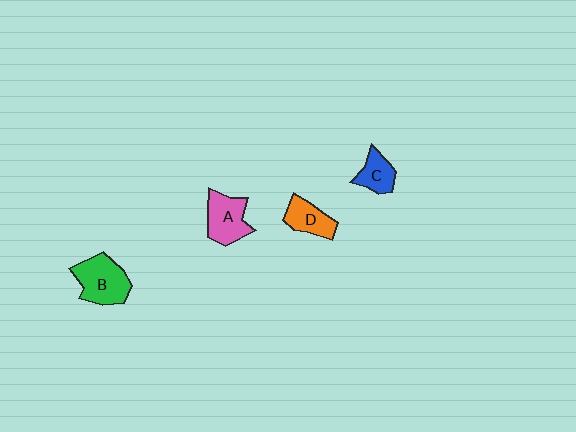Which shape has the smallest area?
Shape C (blue).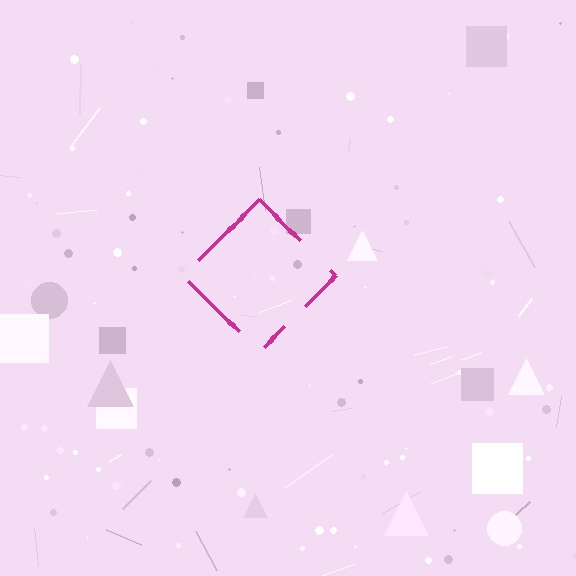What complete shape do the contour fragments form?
The contour fragments form a diamond.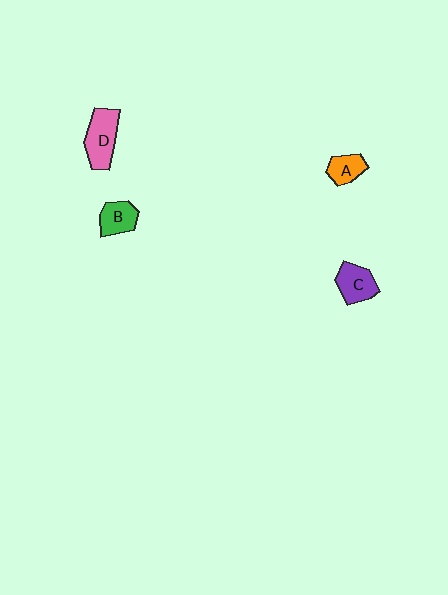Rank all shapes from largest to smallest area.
From largest to smallest: D (pink), C (purple), B (green), A (orange).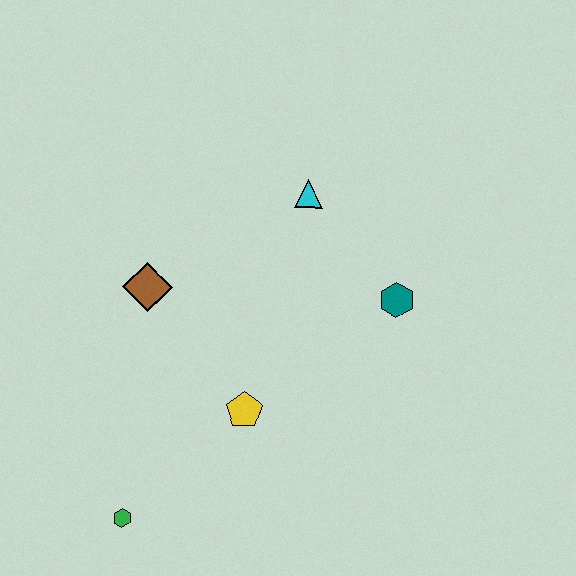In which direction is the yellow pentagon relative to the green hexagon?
The yellow pentagon is to the right of the green hexagon.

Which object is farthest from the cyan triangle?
The green hexagon is farthest from the cyan triangle.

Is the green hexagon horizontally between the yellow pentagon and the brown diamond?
No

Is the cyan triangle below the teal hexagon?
No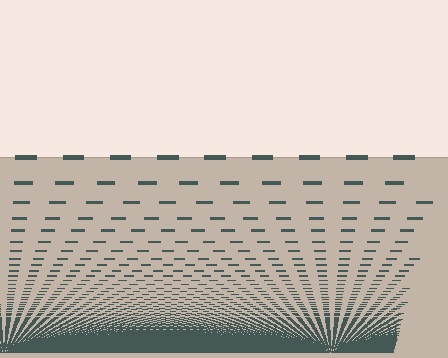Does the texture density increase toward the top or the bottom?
Density increases toward the bottom.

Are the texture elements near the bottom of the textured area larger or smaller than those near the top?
Smaller. The gradient is inverted — elements near the bottom are smaller and denser.